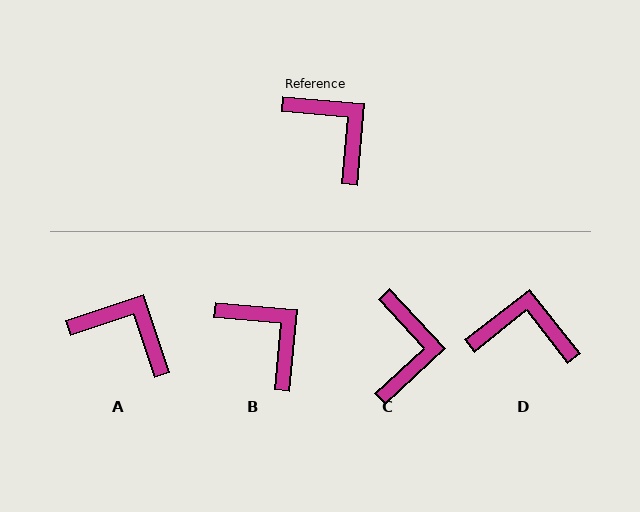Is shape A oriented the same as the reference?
No, it is off by about 24 degrees.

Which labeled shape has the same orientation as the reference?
B.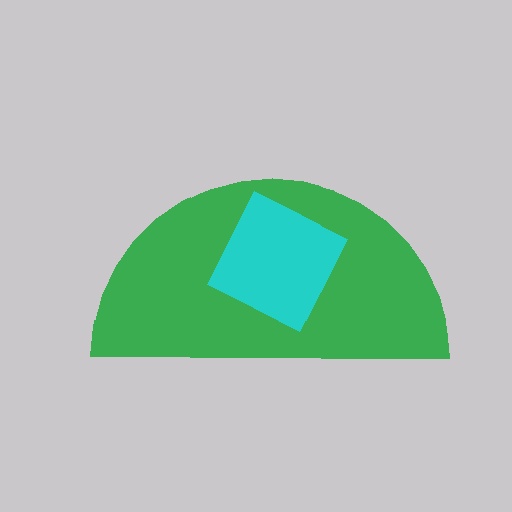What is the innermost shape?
The cyan square.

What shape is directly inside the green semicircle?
The cyan square.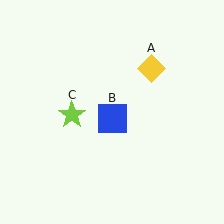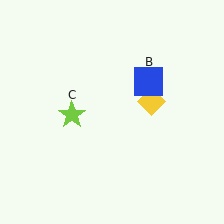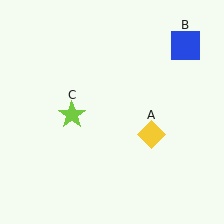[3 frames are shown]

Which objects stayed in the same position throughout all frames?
Lime star (object C) remained stationary.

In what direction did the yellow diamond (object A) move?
The yellow diamond (object A) moved down.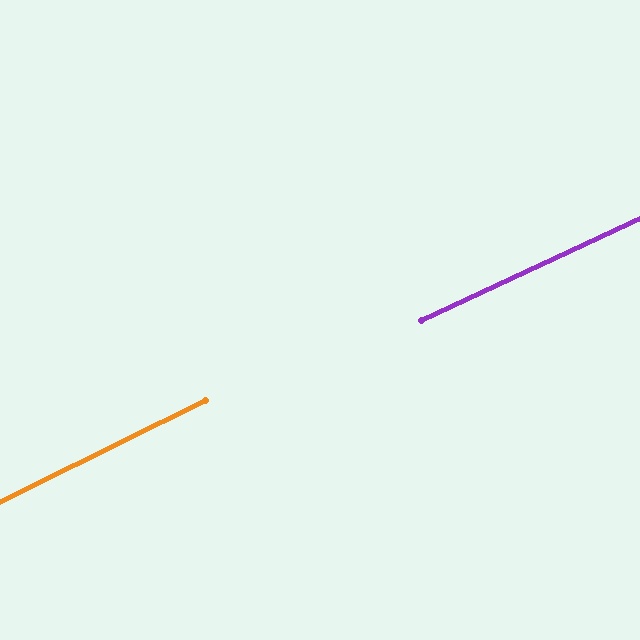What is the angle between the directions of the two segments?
Approximately 1 degree.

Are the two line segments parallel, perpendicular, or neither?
Parallel — their directions differ by only 1.4°.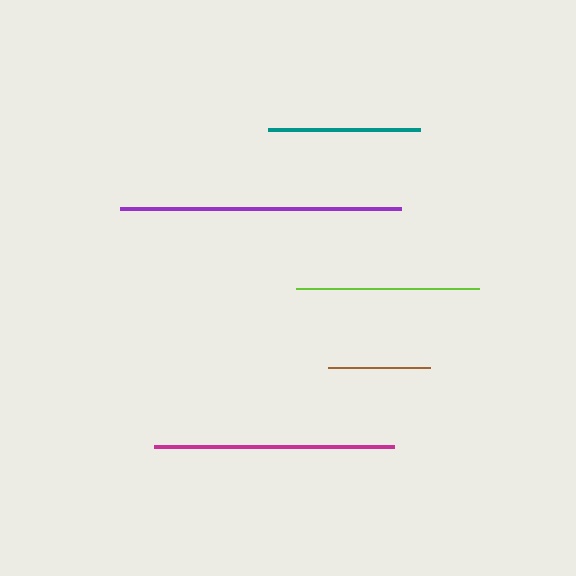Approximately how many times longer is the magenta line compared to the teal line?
The magenta line is approximately 1.6 times the length of the teal line.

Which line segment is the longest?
The purple line is the longest at approximately 281 pixels.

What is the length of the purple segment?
The purple segment is approximately 281 pixels long.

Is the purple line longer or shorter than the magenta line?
The purple line is longer than the magenta line.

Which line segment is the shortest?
The brown line is the shortest at approximately 102 pixels.